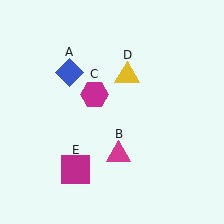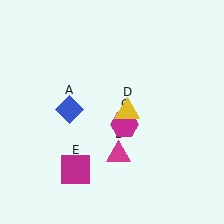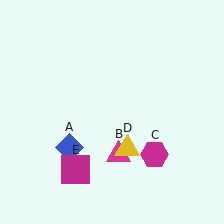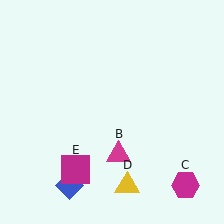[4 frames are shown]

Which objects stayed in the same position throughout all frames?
Magenta triangle (object B) and magenta square (object E) remained stationary.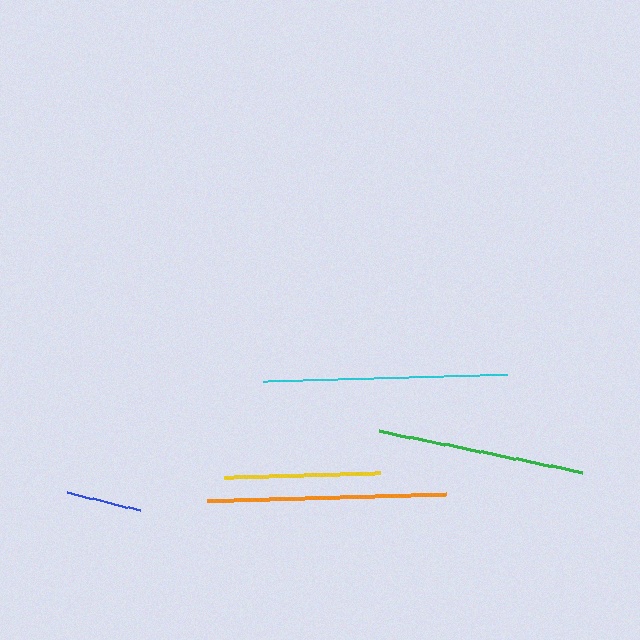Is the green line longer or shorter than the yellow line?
The green line is longer than the yellow line.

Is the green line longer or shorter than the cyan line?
The cyan line is longer than the green line.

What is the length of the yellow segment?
The yellow segment is approximately 156 pixels long.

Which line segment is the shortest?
The blue line is the shortest at approximately 75 pixels.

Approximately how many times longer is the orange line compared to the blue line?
The orange line is approximately 3.2 times the length of the blue line.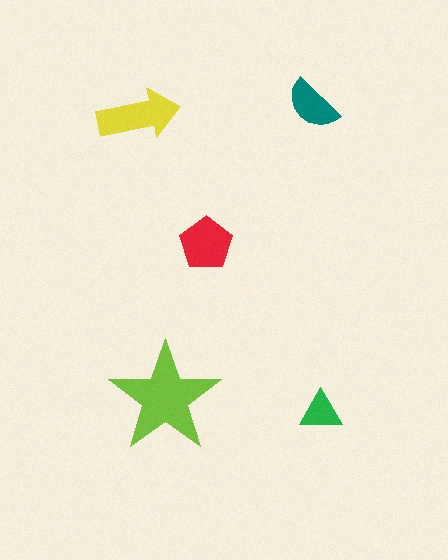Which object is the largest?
The lime star.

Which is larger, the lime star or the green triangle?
The lime star.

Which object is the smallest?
The green triangle.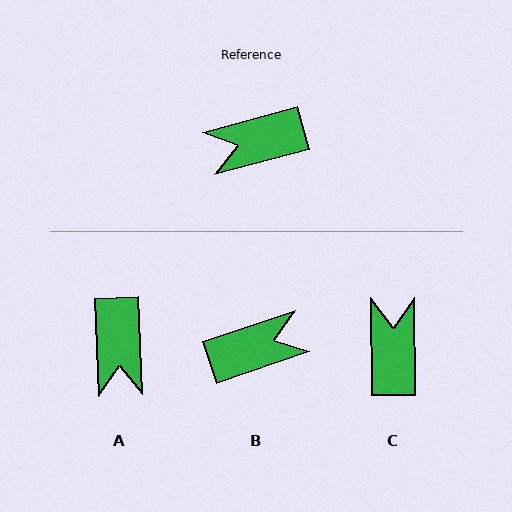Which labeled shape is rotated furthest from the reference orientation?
B, about 176 degrees away.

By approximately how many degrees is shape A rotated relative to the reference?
Approximately 77 degrees counter-clockwise.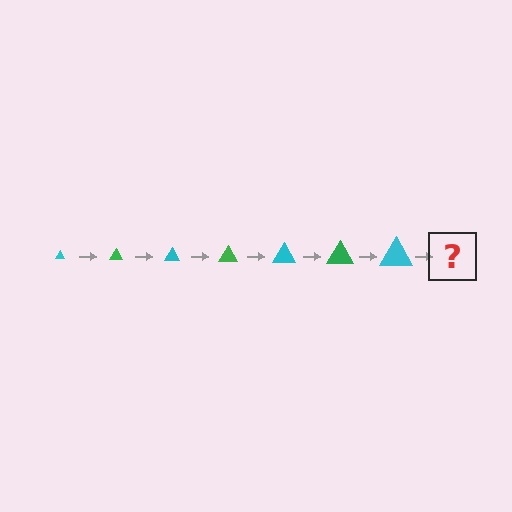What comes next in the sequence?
The next element should be a green triangle, larger than the previous one.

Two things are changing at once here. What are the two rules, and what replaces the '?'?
The two rules are that the triangle grows larger each step and the color cycles through cyan and green. The '?' should be a green triangle, larger than the previous one.